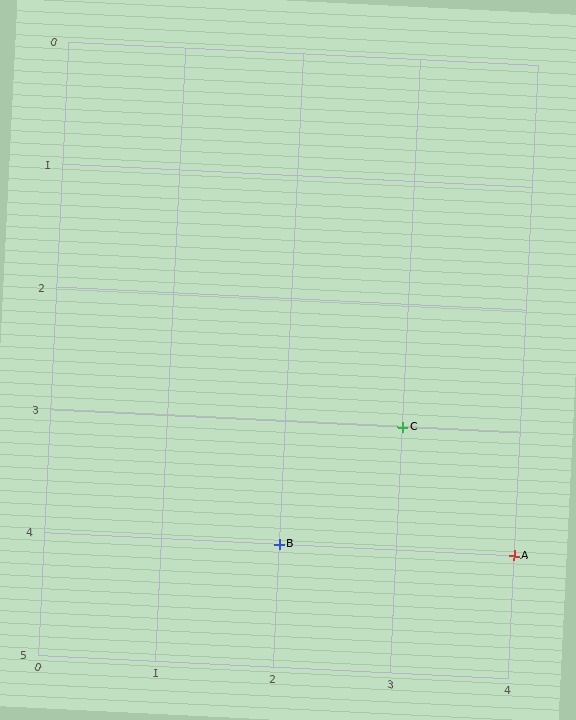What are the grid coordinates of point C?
Point C is at grid coordinates (3, 3).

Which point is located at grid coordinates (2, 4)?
Point B is at (2, 4).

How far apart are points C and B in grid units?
Points C and B are 1 column and 1 row apart (about 1.4 grid units diagonally).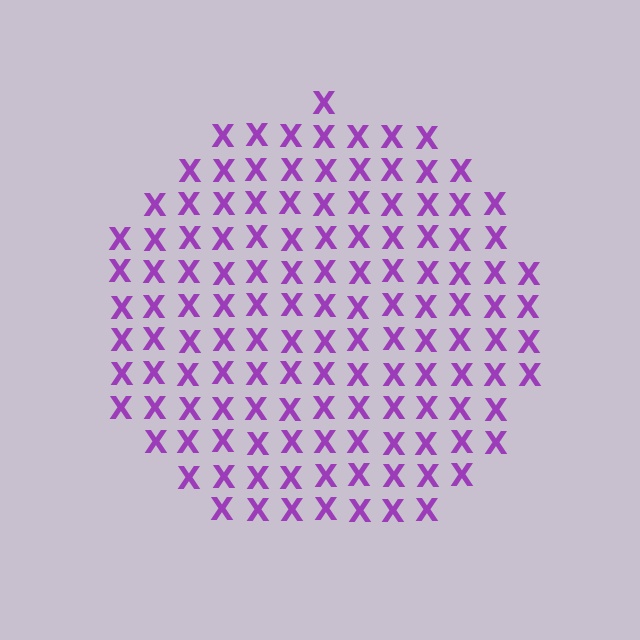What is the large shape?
The large shape is a circle.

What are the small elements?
The small elements are letter X's.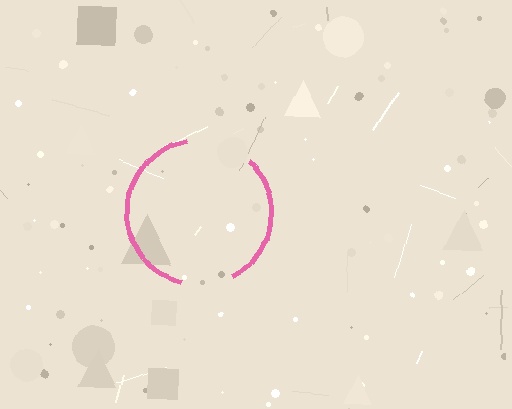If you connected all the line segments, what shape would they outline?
They would outline a circle.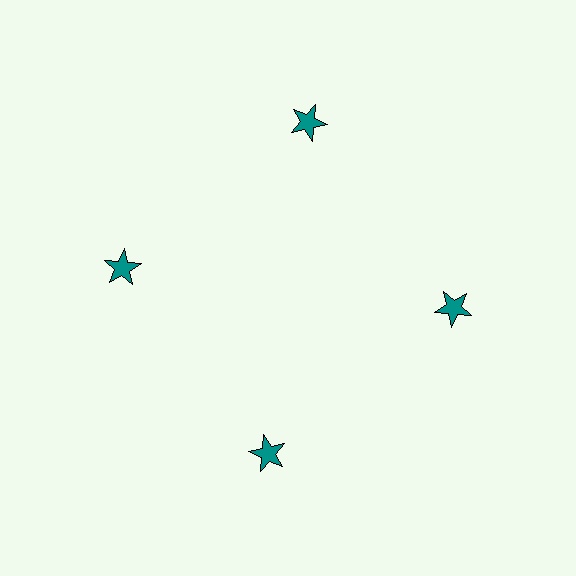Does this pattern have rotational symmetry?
Yes, this pattern has 4-fold rotational symmetry. It looks the same after rotating 90 degrees around the center.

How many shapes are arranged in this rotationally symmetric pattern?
There are 4 shapes, arranged in 4 groups of 1.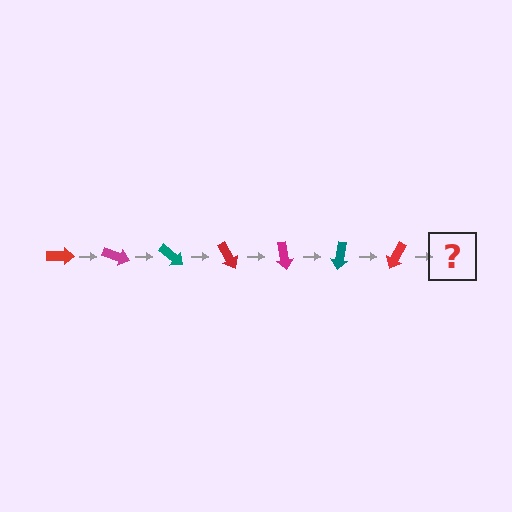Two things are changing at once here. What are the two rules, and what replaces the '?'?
The two rules are that it rotates 20 degrees each step and the color cycles through red, magenta, and teal. The '?' should be a magenta arrow, rotated 140 degrees from the start.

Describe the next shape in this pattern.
It should be a magenta arrow, rotated 140 degrees from the start.